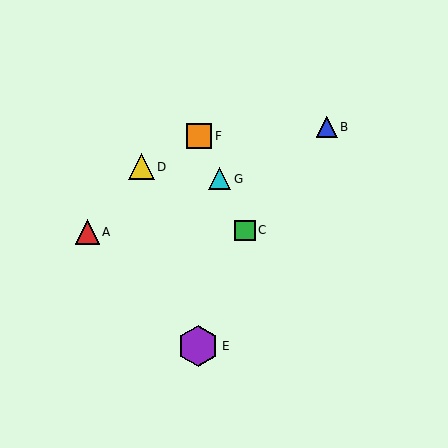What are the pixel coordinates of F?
Object F is at (199, 136).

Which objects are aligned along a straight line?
Objects C, F, G are aligned along a straight line.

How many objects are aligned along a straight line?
3 objects (C, F, G) are aligned along a straight line.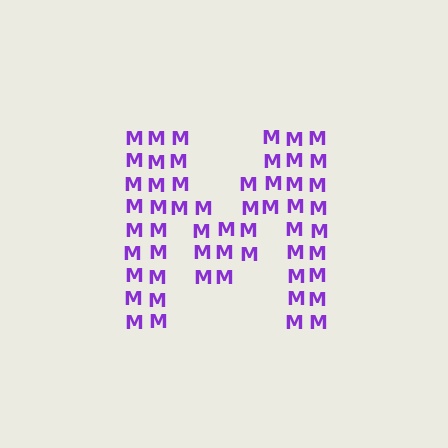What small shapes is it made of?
It is made of small letter M's.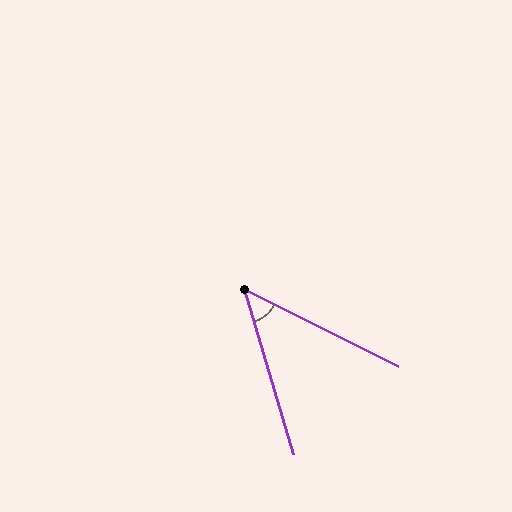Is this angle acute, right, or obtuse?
It is acute.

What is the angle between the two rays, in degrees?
Approximately 47 degrees.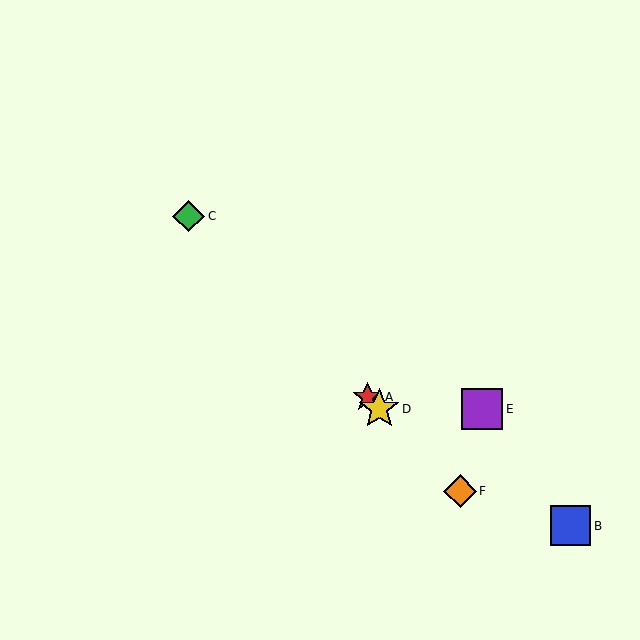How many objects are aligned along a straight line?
4 objects (A, C, D, F) are aligned along a straight line.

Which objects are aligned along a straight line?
Objects A, C, D, F are aligned along a straight line.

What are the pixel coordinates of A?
Object A is at (368, 397).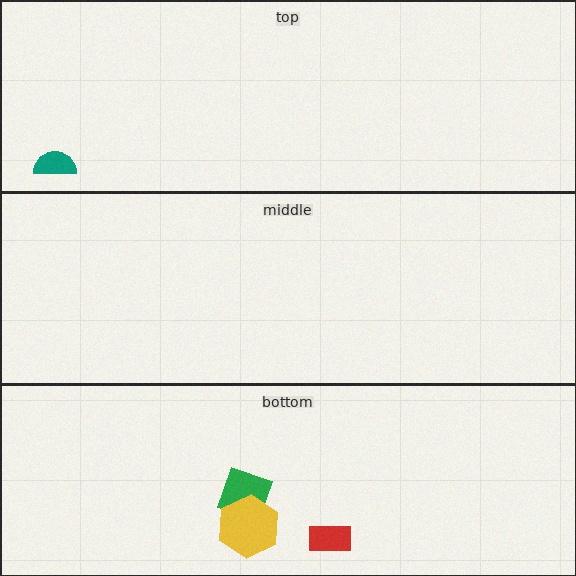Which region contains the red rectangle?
The bottom region.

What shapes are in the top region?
The teal semicircle.